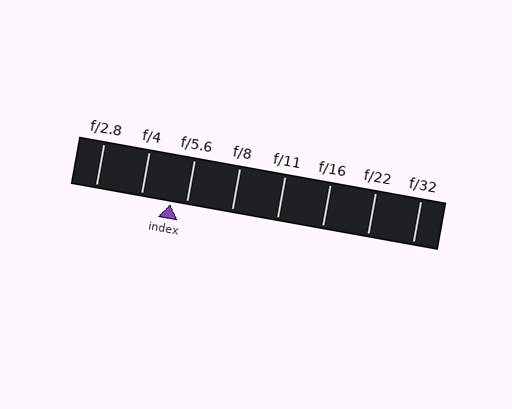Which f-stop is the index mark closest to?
The index mark is closest to f/5.6.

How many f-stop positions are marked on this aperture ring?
There are 8 f-stop positions marked.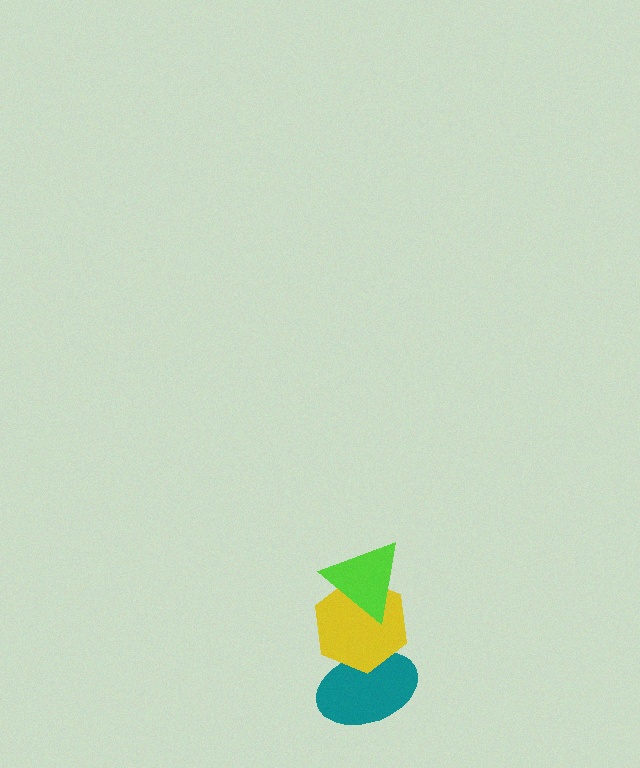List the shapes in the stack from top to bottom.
From top to bottom: the lime triangle, the yellow hexagon, the teal ellipse.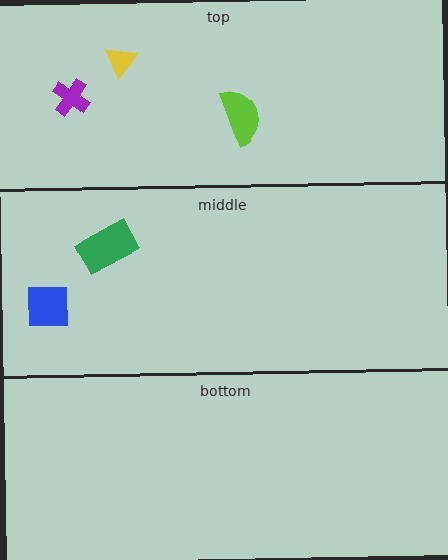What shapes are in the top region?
The yellow triangle, the purple cross, the lime semicircle.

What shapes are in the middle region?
The green rectangle, the blue square.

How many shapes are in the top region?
3.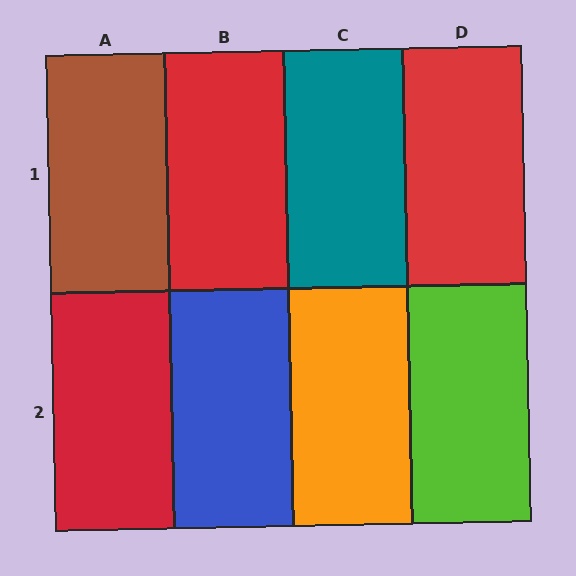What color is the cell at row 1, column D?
Red.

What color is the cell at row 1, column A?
Brown.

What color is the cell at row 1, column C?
Teal.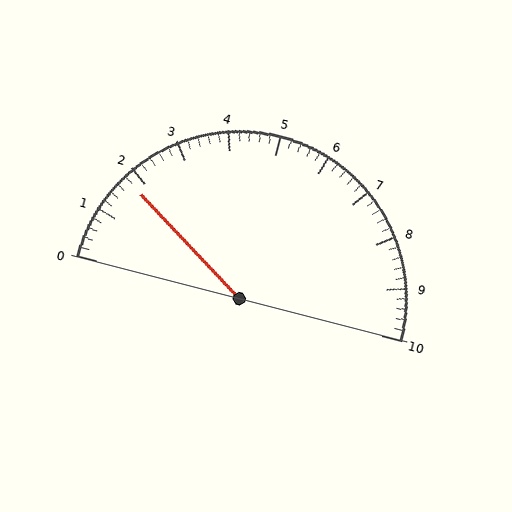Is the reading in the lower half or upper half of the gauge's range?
The reading is in the lower half of the range (0 to 10).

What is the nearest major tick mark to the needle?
The nearest major tick mark is 2.